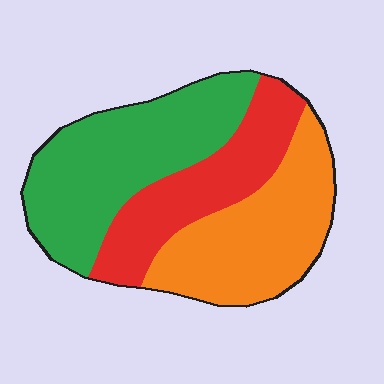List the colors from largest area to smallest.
From largest to smallest: green, orange, red.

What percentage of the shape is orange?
Orange takes up about one third (1/3) of the shape.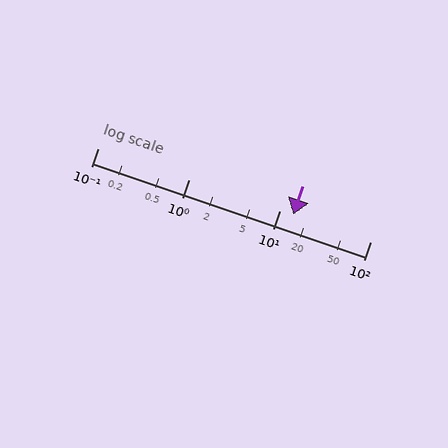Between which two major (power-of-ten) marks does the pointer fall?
The pointer is between 10 and 100.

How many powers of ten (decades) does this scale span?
The scale spans 3 decades, from 0.1 to 100.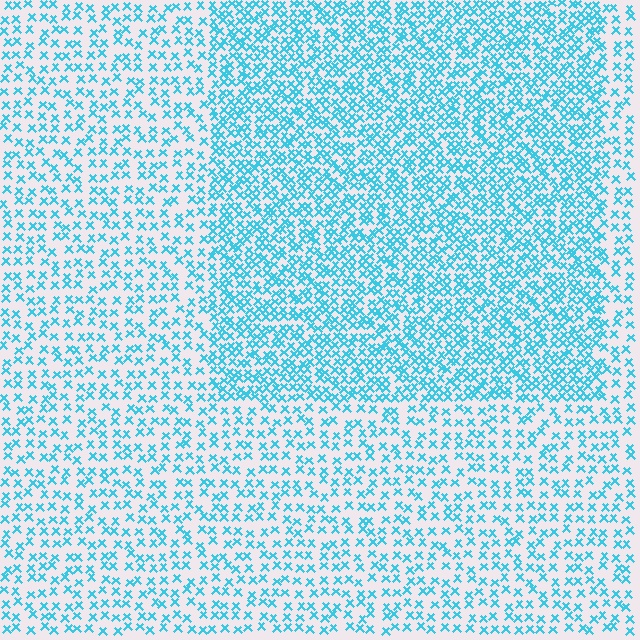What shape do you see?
I see a rectangle.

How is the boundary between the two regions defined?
The boundary is defined by a change in element density (approximately 2.0x ratio). All elements are the same color, size, and shape.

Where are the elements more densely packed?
The elements are more densely packed inside the rectangle boundary.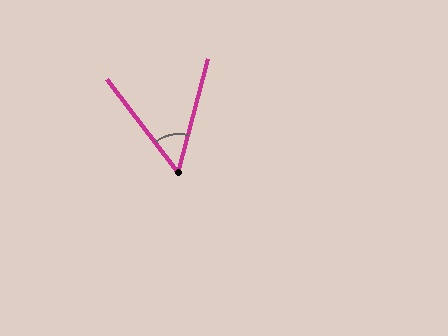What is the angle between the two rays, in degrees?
Approximately 52 degrees.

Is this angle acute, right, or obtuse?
It is acute.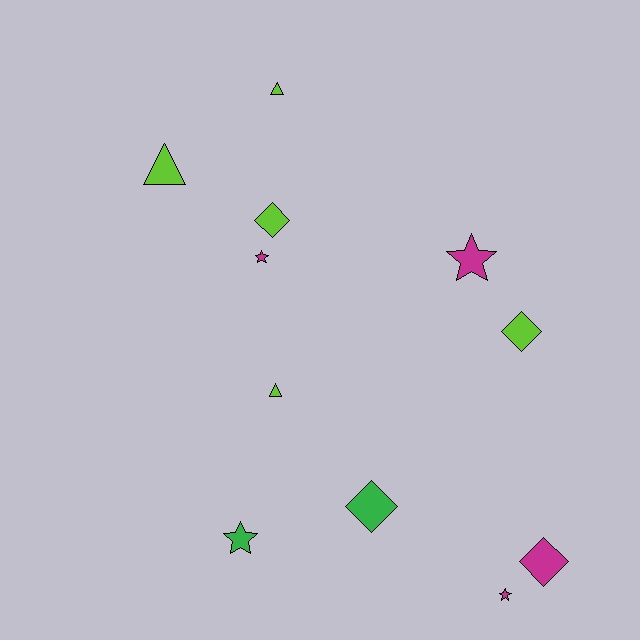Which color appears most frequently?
Lime, with 5 objects.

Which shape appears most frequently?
Diamond, with 4 objects.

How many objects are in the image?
There are 11 objects.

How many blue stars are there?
There are no blue stars.